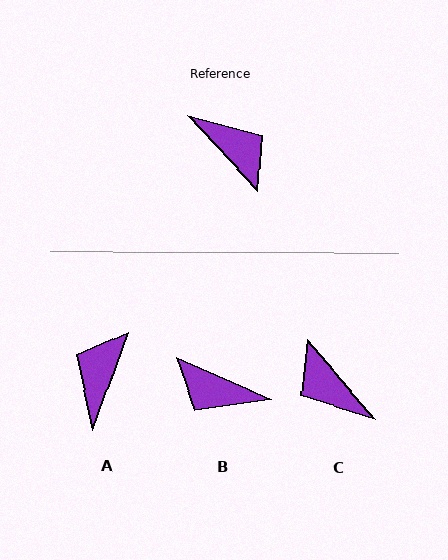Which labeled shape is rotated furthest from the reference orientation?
C, about 178 degrees away.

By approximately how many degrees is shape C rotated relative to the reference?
Approximately 178 degrees counter-clockwise.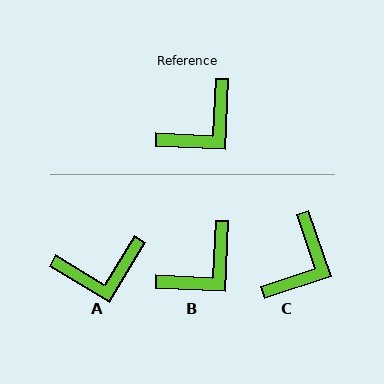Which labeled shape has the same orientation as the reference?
B.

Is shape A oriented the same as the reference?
No, it is off by about 29 degrees.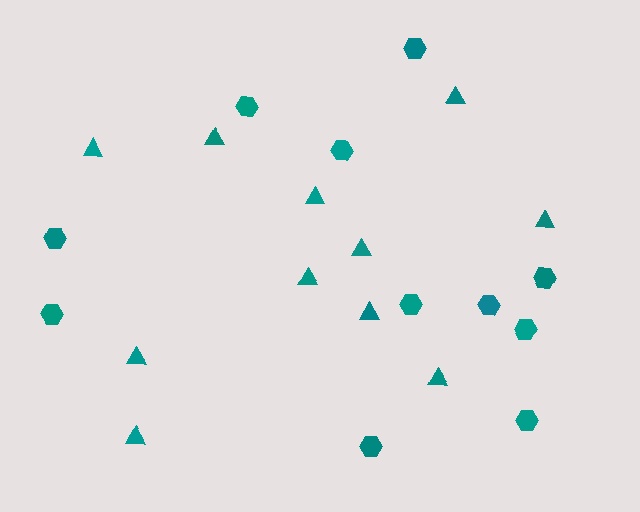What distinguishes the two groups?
There are 2 groups: one group of hexagons (11) and one group of triangles (11).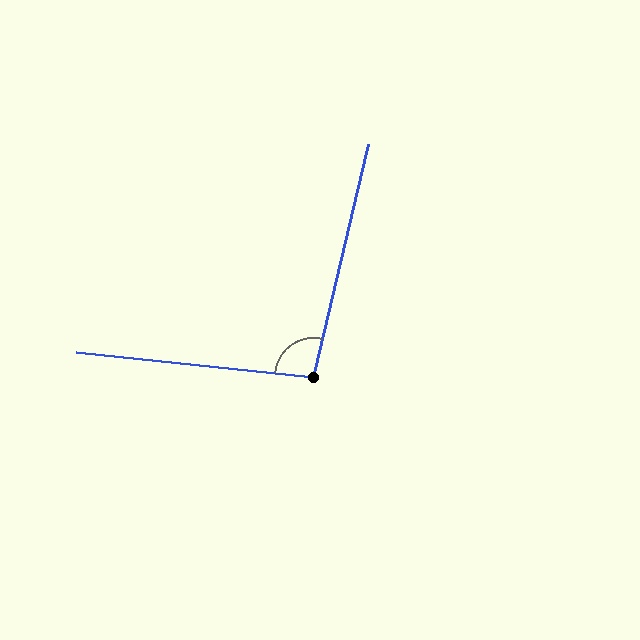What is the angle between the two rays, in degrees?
Approximately 97 degrees.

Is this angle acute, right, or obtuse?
It is obtuse.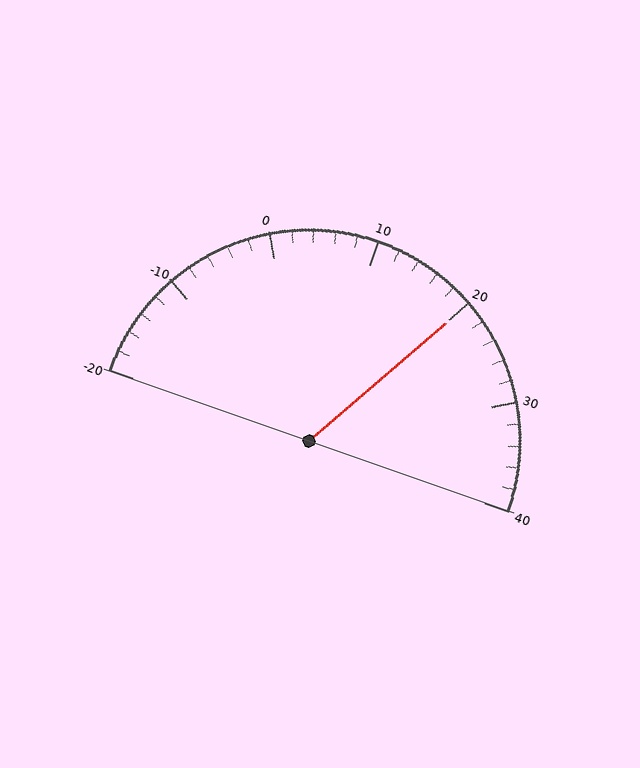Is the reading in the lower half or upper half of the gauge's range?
The reading is in the upper half of the range (-20 to 40).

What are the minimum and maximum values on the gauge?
The gauge ranges from -20 to 40.